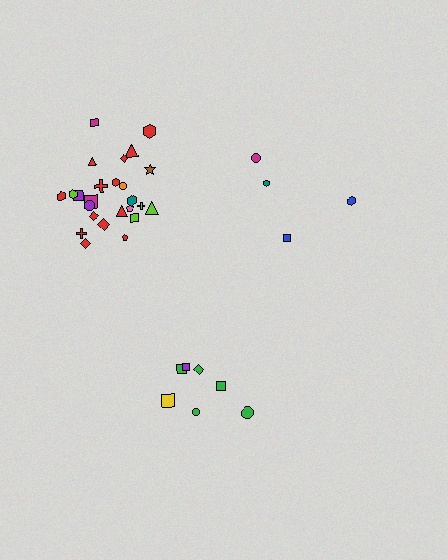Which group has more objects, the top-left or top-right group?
The top-left group.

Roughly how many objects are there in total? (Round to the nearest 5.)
Roughly 35 objects in total.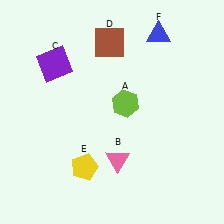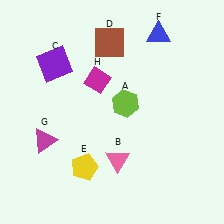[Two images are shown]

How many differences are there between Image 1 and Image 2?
There are 2 differences between the two images.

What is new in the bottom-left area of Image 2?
A magenta triangle (G) was added in the bottom-left area of Image 2.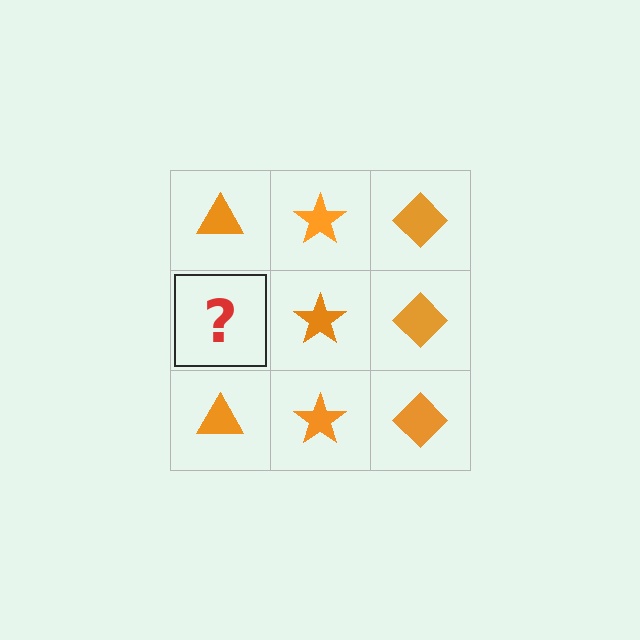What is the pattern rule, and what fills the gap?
The rule is that each column has a consistent shape. The gap should be filled with an orange triangle.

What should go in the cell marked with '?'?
The missing cell should contain an orange triangle.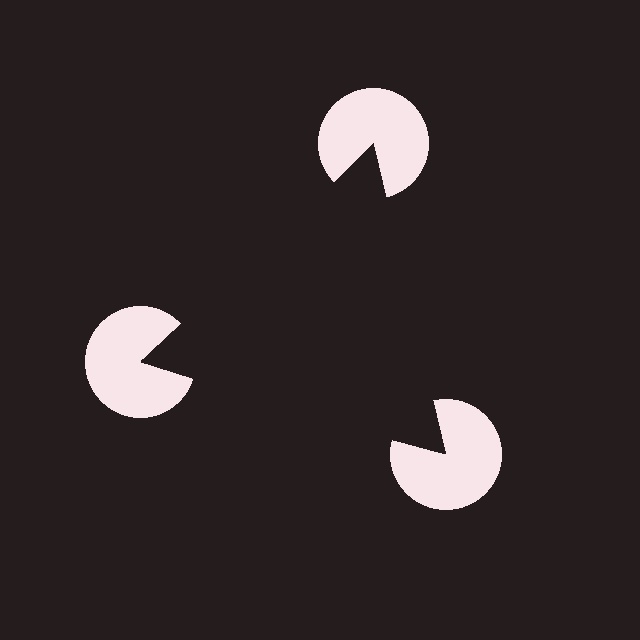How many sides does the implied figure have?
3 sides.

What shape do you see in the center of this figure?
An illusory triangle — its edges are inferred from the aligned wedge cuts in the pac-man discs, not physically drawn.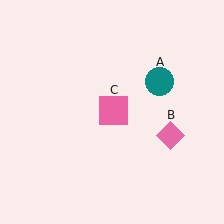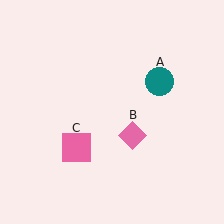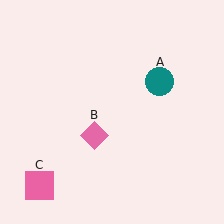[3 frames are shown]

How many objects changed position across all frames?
2 objects changed position: pink diamond (object B), pink square (object C).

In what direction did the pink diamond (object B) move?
The pink diamond (object B) moved left.